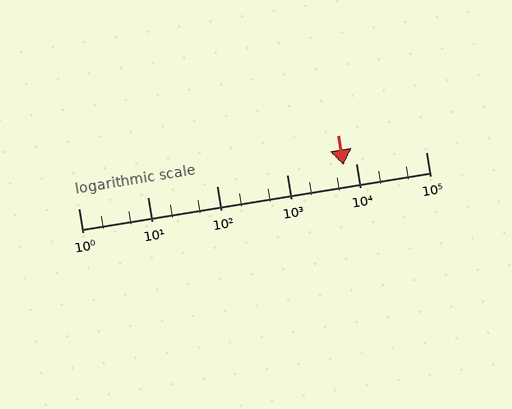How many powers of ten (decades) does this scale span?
The scale spans 5 decades, from 1 to 100000.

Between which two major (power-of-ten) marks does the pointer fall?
The pointer is between 1000 and 10000.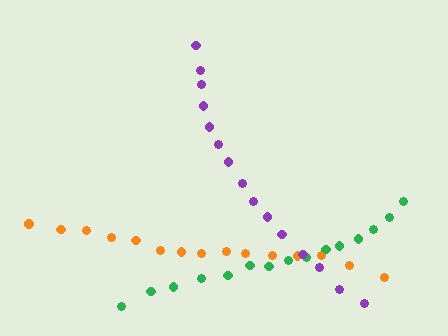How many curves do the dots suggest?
There are 3 distinct paths.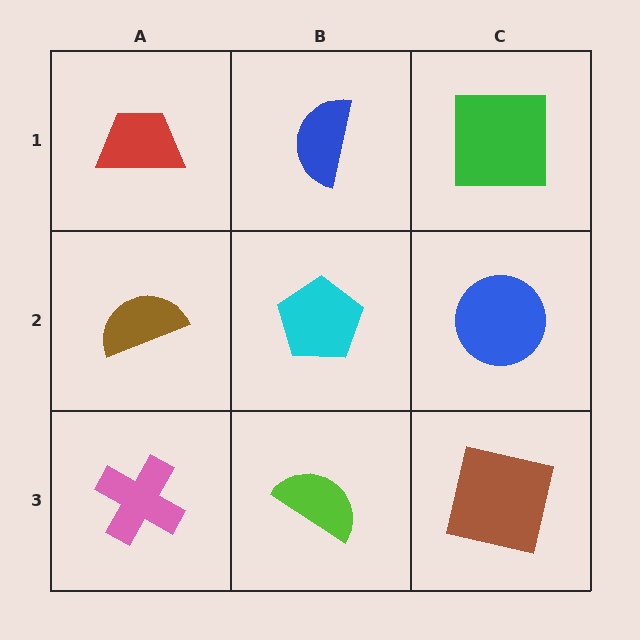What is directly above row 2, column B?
A blue semicircle.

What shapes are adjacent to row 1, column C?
A blue circle (row 2, column C), a blue semicircle (row 1, column B).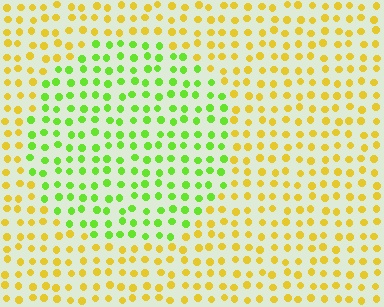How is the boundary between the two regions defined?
The boundary is defined purely by a slight shift in hue (about 51 degrees). Spacing, size, and orientation are identical on both sides.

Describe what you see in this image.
The image is filled with small yellow elements in a uniform arrangement. A circle-shaped region is visible where the elements are tinted to a slightly different hue, forming a subtle color boundary.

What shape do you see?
I see a circle.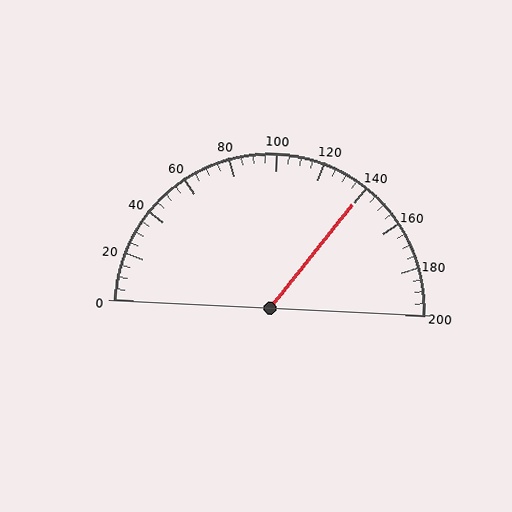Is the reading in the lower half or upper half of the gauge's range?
The reading is in the upper half of the range (0 to 200).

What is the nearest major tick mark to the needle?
The nearest major tick mark is 140.